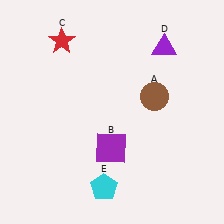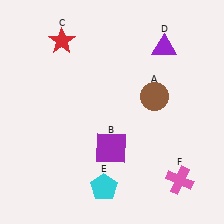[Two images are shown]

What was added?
A pink cross (F) was added in Image 2.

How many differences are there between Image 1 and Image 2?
There is 1 difference between the two images.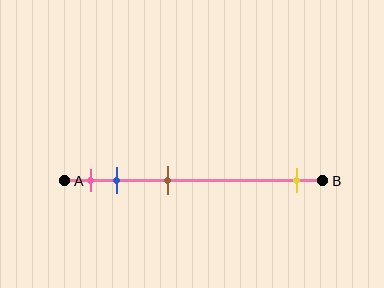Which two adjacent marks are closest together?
The pink and blue marks are the closest adjacent pair.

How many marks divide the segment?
There are 4 marks dividing the segment.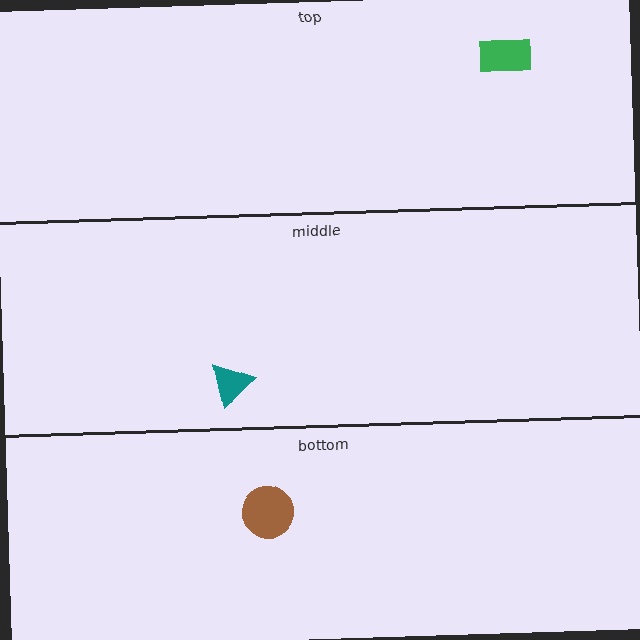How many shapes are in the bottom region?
1.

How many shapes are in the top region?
1.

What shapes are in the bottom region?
The brown circle.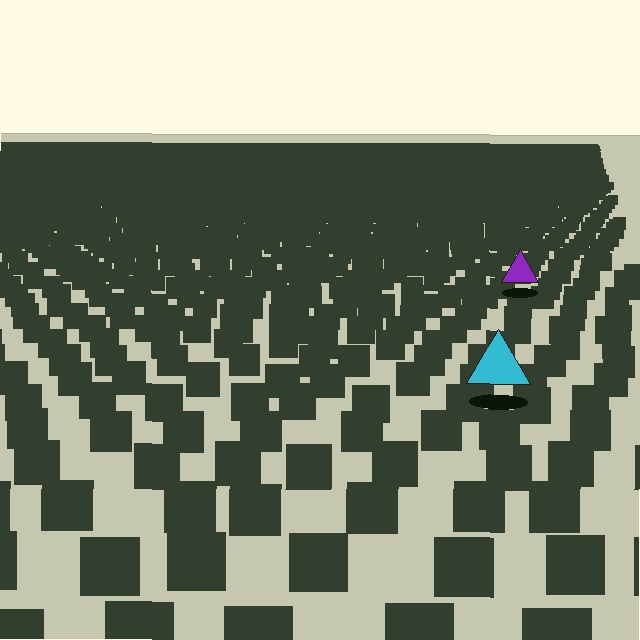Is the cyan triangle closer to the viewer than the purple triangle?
Yes. The cyan triangle is closer — you can tell from the texture gradient: the ground texture is coarser near it.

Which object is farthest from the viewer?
The purple triangle is farthest from the viewer. It appears smaller and the ground texture around it is denser.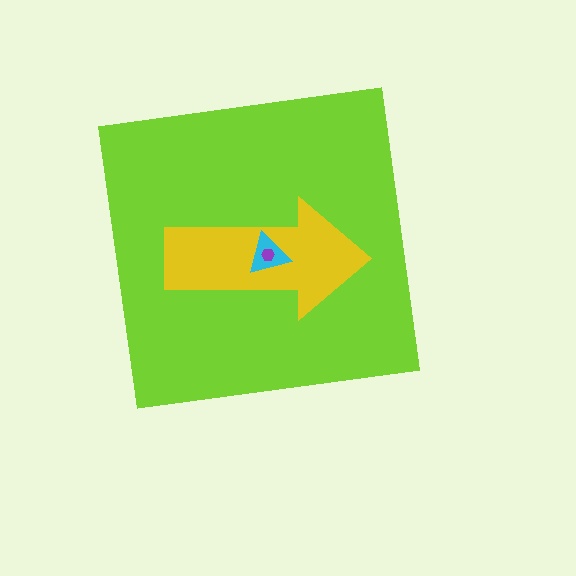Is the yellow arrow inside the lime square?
Yes.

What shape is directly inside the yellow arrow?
The cyan triangle.